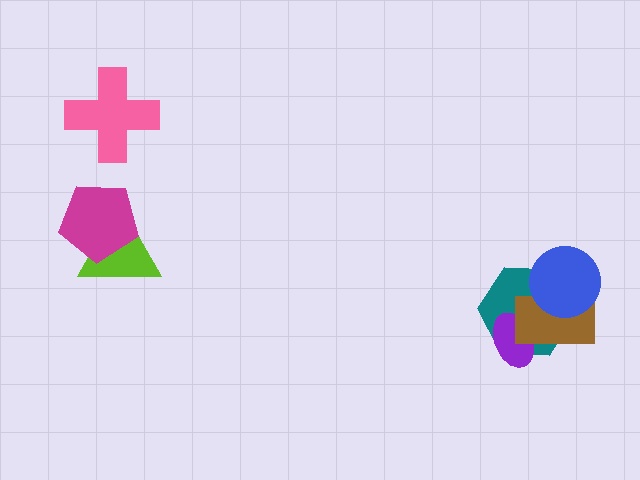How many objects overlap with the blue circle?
2 objects overlap with the blue circle.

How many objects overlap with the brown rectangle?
3 objects overlap with the brown rectangle.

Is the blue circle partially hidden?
No, no other shape covers it.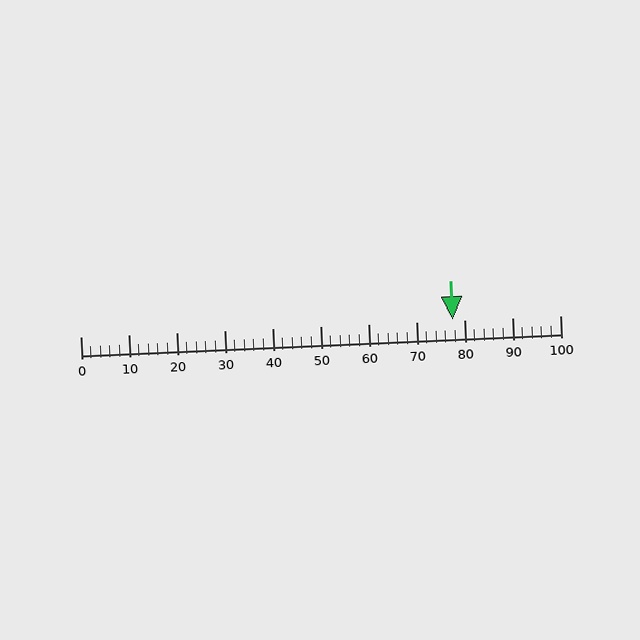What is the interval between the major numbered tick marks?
The major tick marks are spaced 10 units apart.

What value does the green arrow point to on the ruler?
The green arrow points to approximately 78.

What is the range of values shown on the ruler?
The ruler shows values from 0 to 100.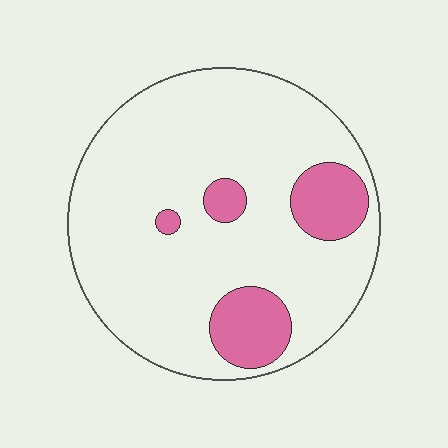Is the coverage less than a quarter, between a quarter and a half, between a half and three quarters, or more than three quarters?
Less than a quarter.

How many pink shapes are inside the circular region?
4.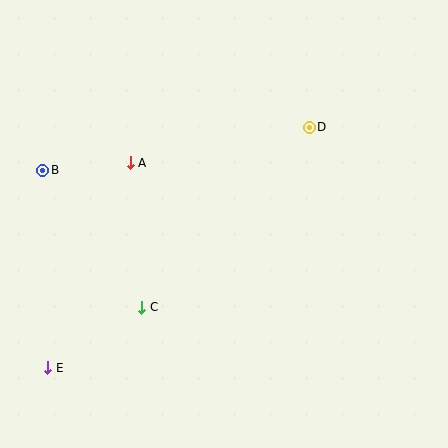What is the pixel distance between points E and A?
The distance between E and A is 221 pixels.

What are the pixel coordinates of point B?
Point B is at (43, 170).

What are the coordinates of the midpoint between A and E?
The midpoint between A and E is at (89, 265).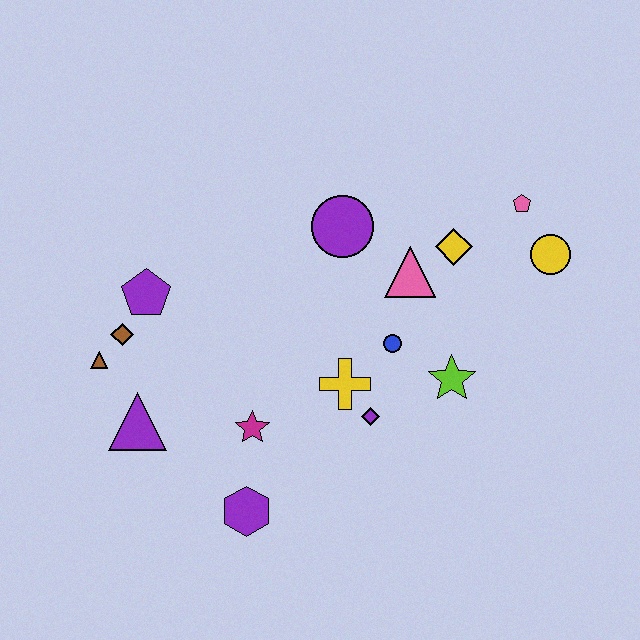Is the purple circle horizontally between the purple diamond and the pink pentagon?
No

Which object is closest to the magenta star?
The purple hexagon is closest to the magenta star.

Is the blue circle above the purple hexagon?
Yes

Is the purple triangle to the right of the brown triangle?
Yes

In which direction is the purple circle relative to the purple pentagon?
The purple circle is to the right of the purple pentagon.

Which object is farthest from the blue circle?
The brown triangle is farthest from the blue circle.